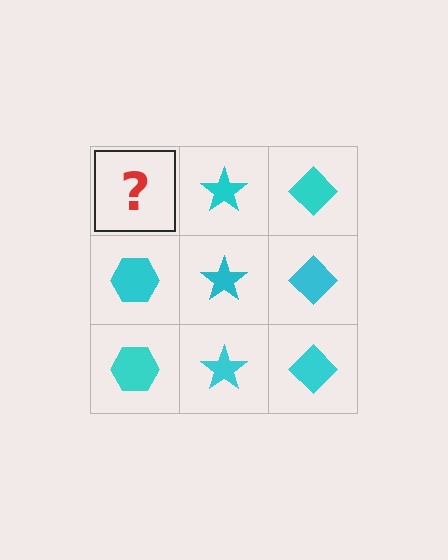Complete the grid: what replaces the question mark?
The question mark should be replaced with a cyan hexagon.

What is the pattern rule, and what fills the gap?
The rule is that each column has a consistent shape. The gap should be filled with a cyan hexagon.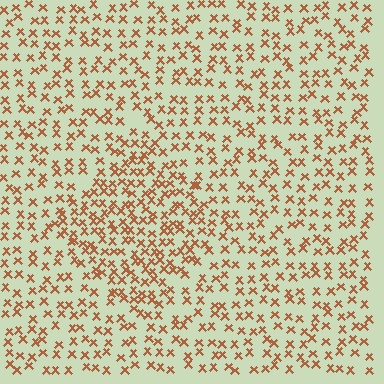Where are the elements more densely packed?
The elements are more densely packed inside the diamond boundary.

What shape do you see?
I see a diamond.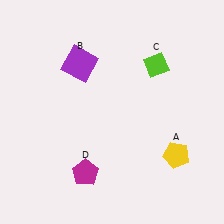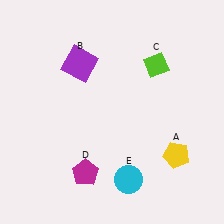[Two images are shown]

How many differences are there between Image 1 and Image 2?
There is 1 difference between the two images.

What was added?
A cyan circle (E) was added in Image 2.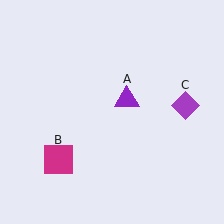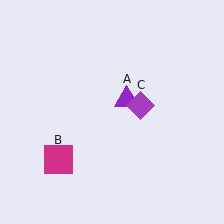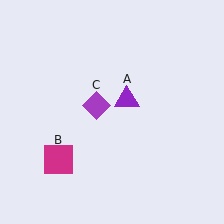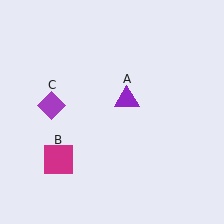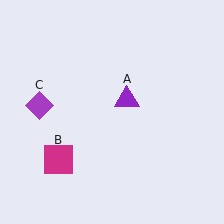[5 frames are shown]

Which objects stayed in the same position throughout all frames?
Purple triangle (object A) and magenta square (object B) remained stationary.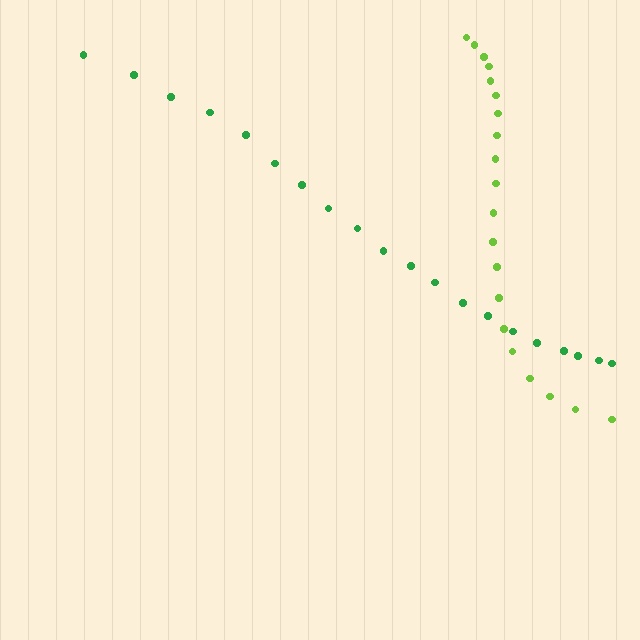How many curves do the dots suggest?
There are 2 distinct paths.